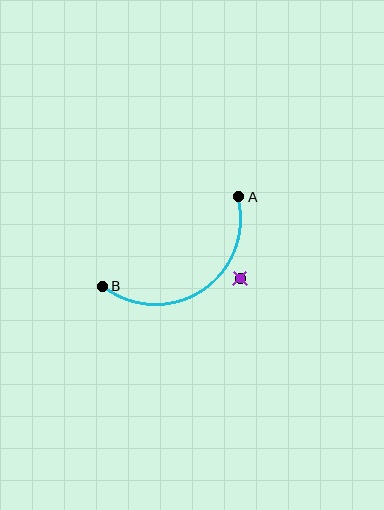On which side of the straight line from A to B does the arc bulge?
The arc bulges below the straight line connecting A and B.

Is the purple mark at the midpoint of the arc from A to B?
No — the purple mark does not lie on the arc at all. It sits slightly outside the curve.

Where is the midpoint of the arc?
The arc midpoint is the point on the curve farthest from the straight line joining A and B. It sits below that line.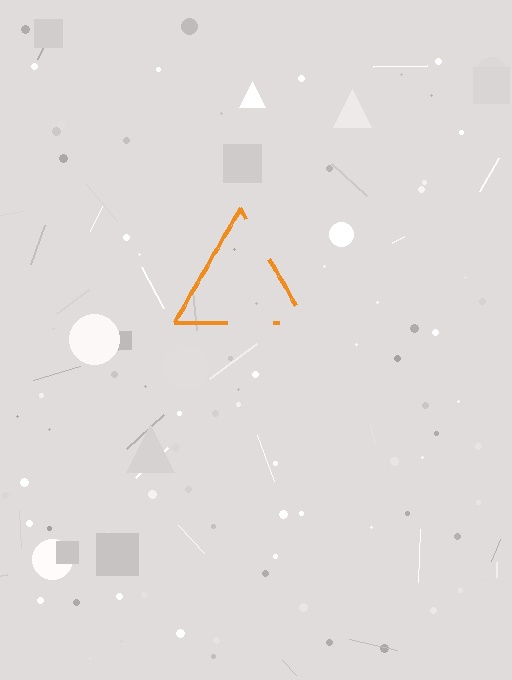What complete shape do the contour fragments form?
The contour fragments form a triangle.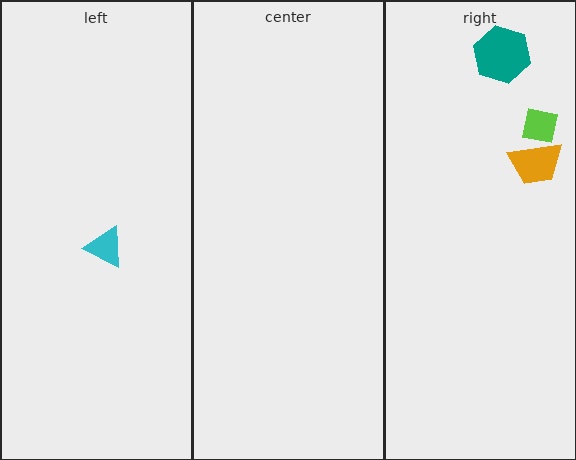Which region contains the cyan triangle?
The left region.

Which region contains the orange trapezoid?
The right region.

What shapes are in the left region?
The cyan triangle.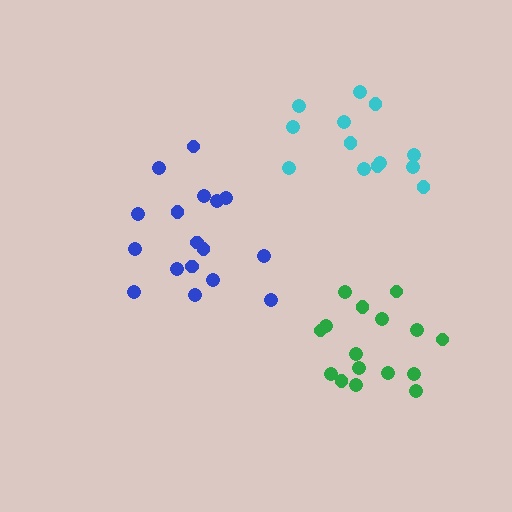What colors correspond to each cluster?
The clusters are colored: blue, cyan, green.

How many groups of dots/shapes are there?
There are 3 groups.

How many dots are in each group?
Group 1: 17 dots, Group 2: 13 dots, Group 3: 16 dots (46 total).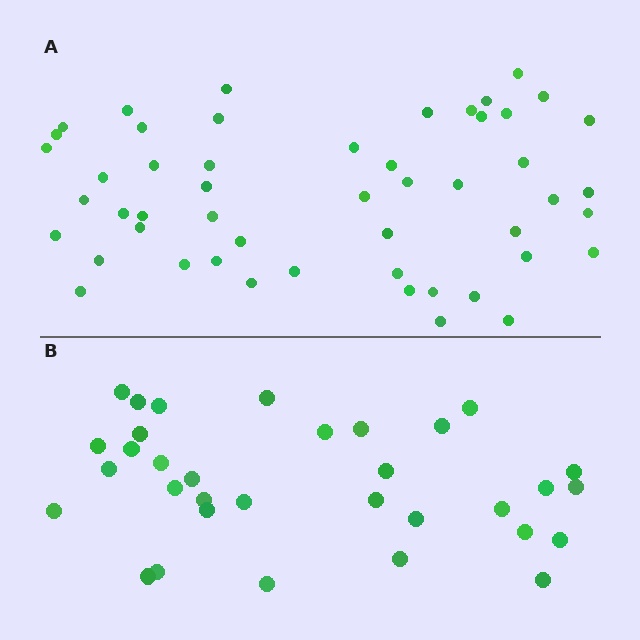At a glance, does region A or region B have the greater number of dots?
Region A (the top region) has more dots.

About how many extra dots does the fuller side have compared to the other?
Region A has approximately 20 more dots than region B.